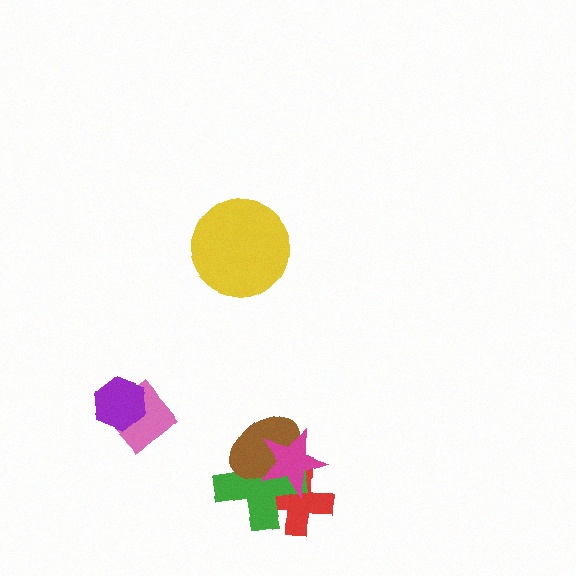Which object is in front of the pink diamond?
The purple hexagon is in front of the pink diamond.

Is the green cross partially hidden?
Yes, it is partially covered by another shape.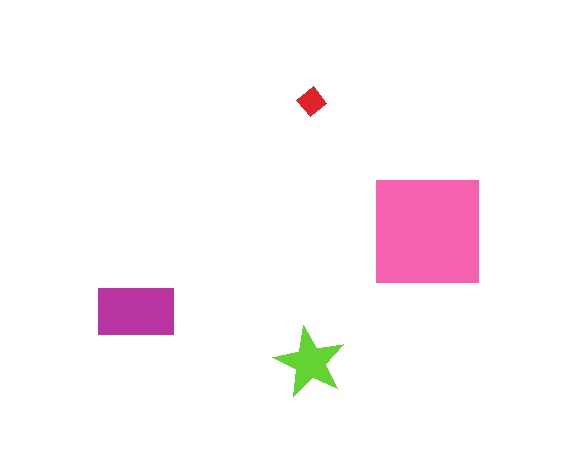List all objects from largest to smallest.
The pink square, the magenta rectangle, the lime star, the red diamond.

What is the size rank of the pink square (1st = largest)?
1st.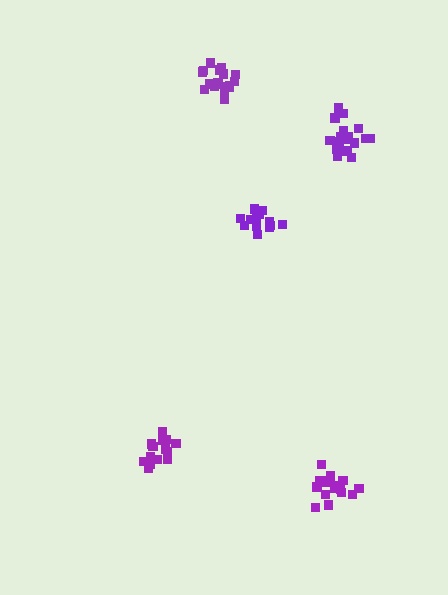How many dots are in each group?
Group 1: 14 dots, Group 2: 18 dots, Group 3: 14 dots, Group 4: 19 dots, Group 5: 18 dots (83 total).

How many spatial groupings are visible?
There are 5 spatial groupings.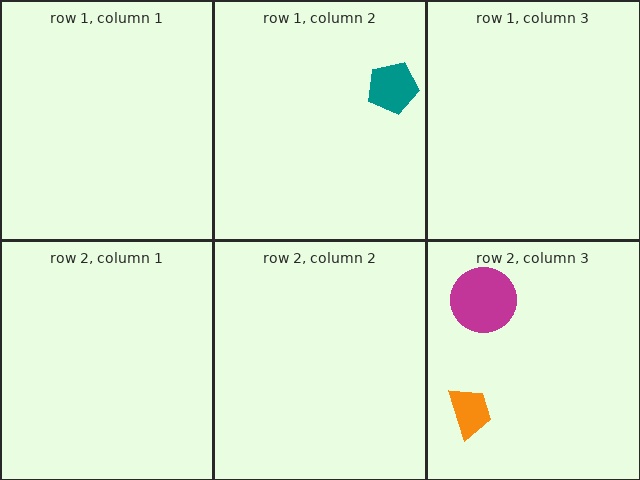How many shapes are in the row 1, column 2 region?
1.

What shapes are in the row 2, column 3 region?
The orange trapezoid, the magenta circle.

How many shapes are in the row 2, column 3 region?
2.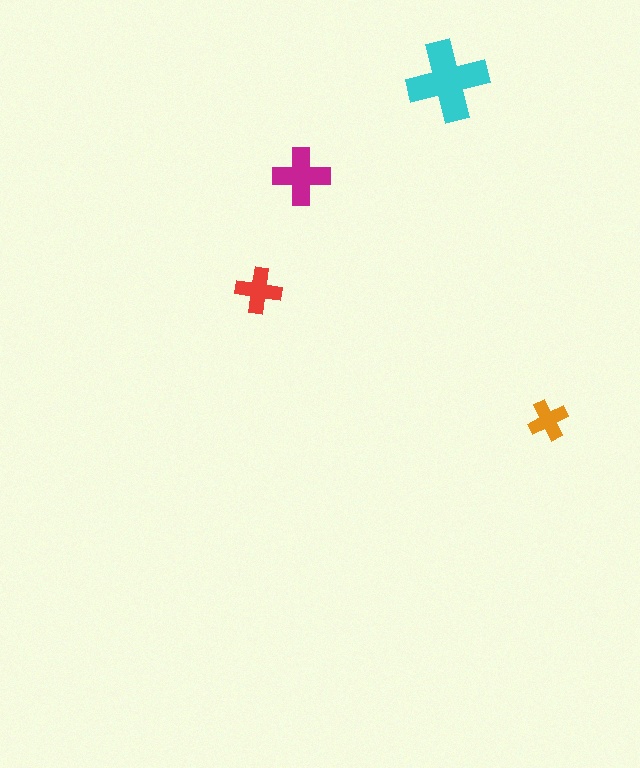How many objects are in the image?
There are 4 objects in the image.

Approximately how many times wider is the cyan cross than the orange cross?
About 2 times wider.